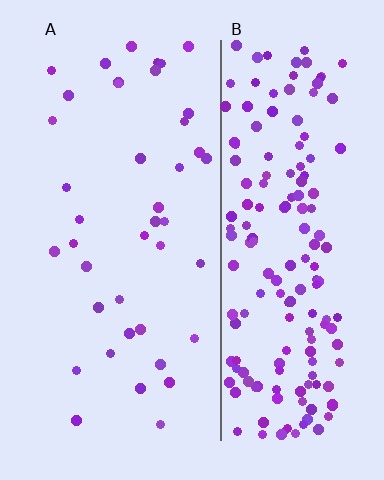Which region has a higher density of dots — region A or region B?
B (the right).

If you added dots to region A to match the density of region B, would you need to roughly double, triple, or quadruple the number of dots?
Approximately quadruple.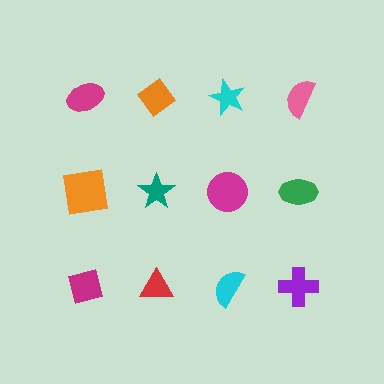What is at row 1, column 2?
An orange diamond.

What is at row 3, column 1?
A magenta square.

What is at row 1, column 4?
A pink semicircle.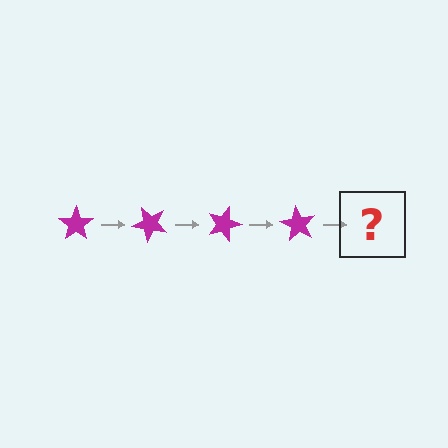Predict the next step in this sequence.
The next step is a magenta star rotated 180 degrees.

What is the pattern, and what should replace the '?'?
The pattern is that the star rotates 45 degrees each step. The '?' should be a magenta star rotated 180 degrees.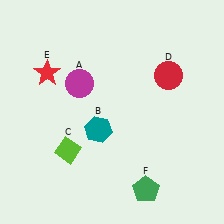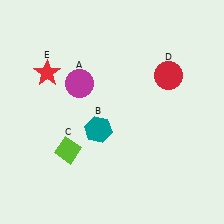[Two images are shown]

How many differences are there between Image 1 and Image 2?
There is 1 difference between the two images.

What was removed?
The green pentagon (F) was removed in Image 2.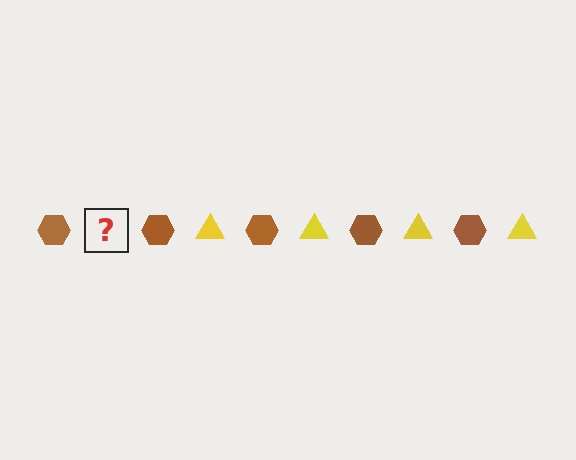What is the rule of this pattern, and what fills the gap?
The rule is that the pattern alternates between brown hexagon and yellow triangle. The gap should be filled with a yellow triangle.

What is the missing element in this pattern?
The missing element is a yellow triangle.